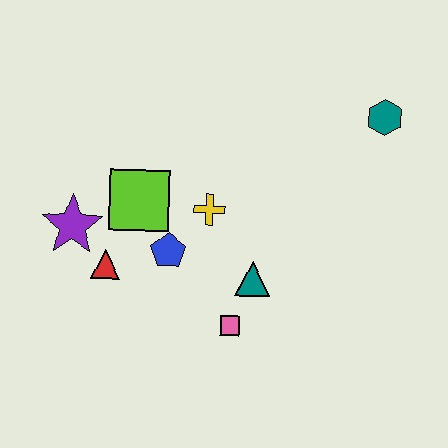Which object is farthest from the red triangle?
The teal hexagon is farthest from the red triangle.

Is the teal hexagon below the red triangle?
No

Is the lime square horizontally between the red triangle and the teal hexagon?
Yes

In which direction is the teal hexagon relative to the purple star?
The teal hexagon is to the right of the purple star.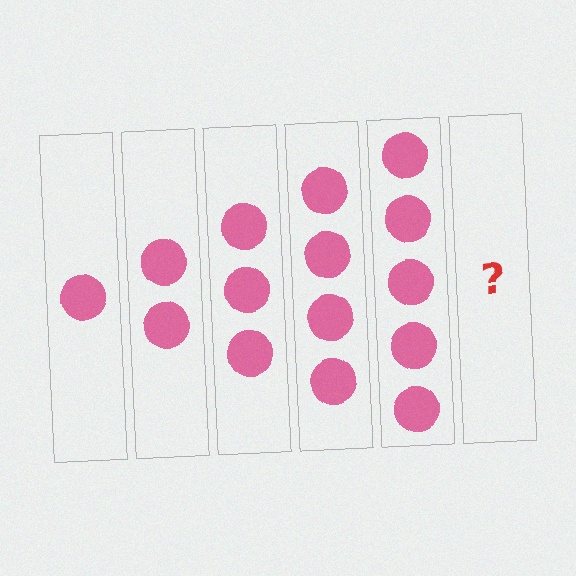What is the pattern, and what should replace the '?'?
The pattern is that each step adds one more circle. The '?' should be 6 circles.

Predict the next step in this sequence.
The next step is 6 circles.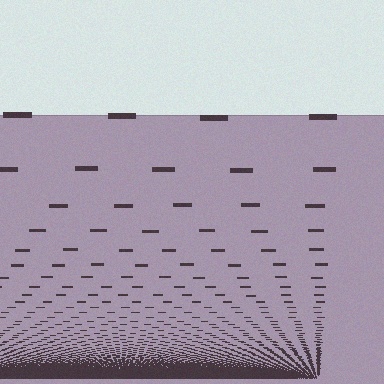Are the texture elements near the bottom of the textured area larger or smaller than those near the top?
Smaller. The gradient is inverted — elements near the bottom are smaller and denser.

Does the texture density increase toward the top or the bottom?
Density increases toward the bottom.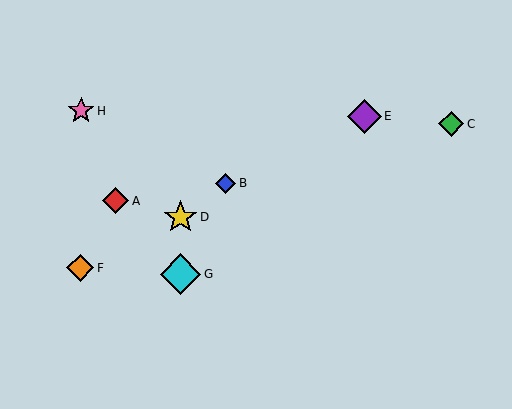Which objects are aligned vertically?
Objects D, G are aligned vertically.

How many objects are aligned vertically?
2 objects (D, G) are aligned vertically.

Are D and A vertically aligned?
No, D is at x≈181 and A is at x≈116.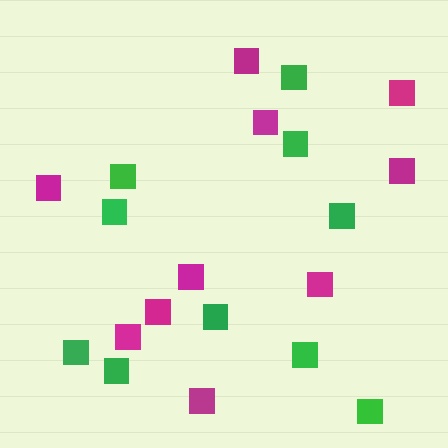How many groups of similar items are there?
There are 2 groups: one group of green squares (10) and one group of magenta squares (10).